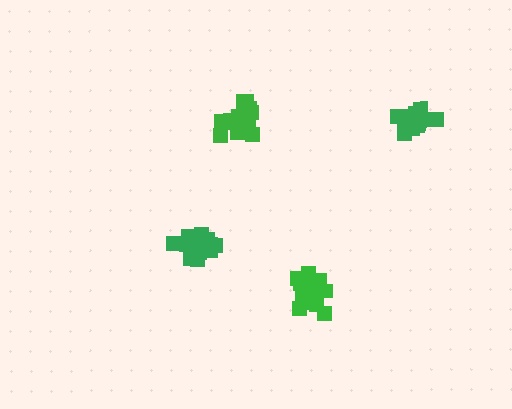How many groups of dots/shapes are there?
There are 4 groups.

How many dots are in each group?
Group 1: 19 dots, Group 2: 19 dots, Group 3: 17 dots, Group 4: 17 dots (72 total).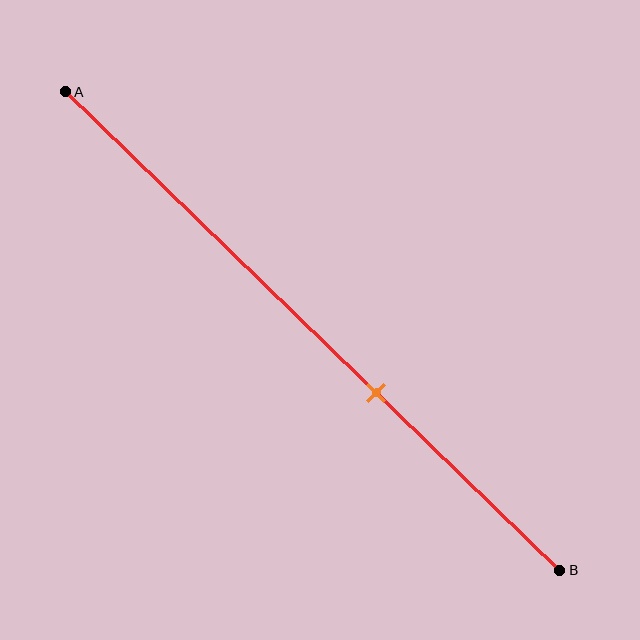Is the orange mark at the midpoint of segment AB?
No, the mark is at about 65% from A, not at the 50% midpoint.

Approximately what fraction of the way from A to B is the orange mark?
The orange mark is approximately 65% of the way from A to B.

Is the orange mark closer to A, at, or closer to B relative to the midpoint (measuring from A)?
The orange mark is closer to point B than the midpoint of segment AB.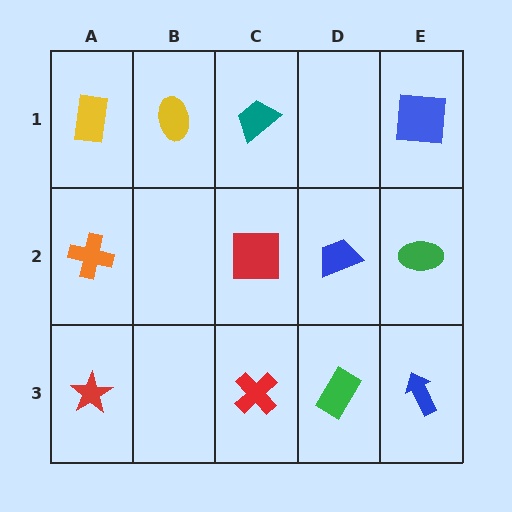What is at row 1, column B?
A yellow ellipse.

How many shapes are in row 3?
4 shapes.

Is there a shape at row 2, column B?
No, that cell is empty.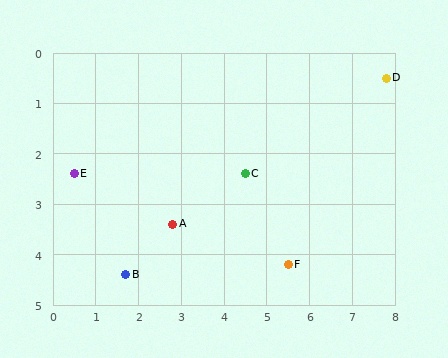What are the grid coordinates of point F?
Point F is at approximately (5.5, 4.2).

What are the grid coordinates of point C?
Point C is at approximately (4.5, 2.4).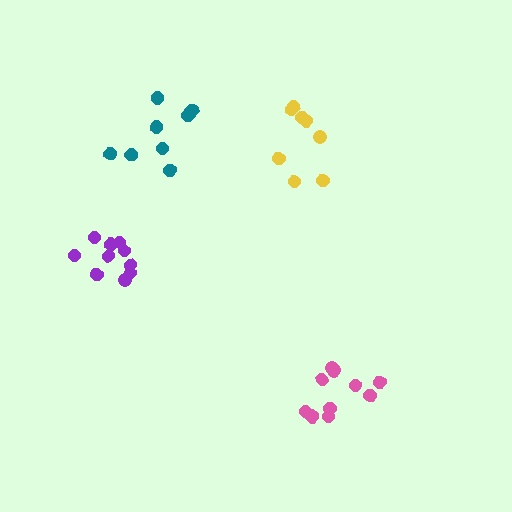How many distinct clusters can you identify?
There are 4 distinct clusters.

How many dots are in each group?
Group 1: 10 dots, Group 2: 8 dots, Group 3: 11 dots, Group 4: 8 dots (37 total).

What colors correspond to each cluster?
The clusters are colored: purple, teal, pink, yellow.